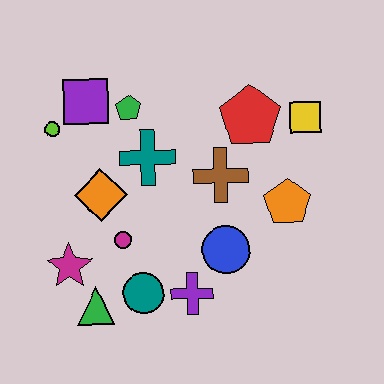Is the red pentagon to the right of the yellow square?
No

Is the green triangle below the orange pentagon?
Yes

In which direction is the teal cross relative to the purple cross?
The teal cross is above the purple cross.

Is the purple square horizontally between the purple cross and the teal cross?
No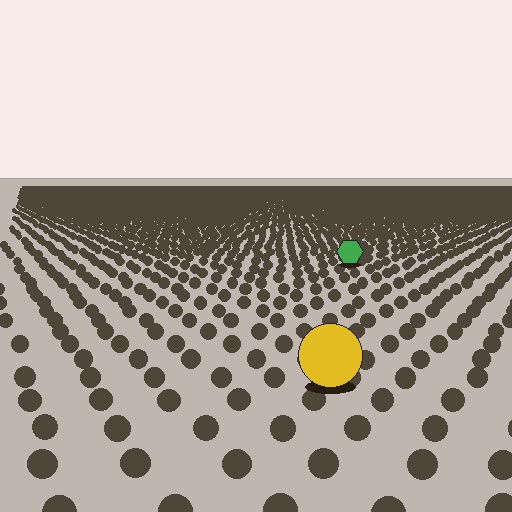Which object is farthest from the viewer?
The green hexagon is farthest from the viewer. It appears smaller and the ground texture around it is denser.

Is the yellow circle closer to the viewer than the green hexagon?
Yes. The yellow circle is closer — you can tell from the texture gradient: the ground texture is coarser near it.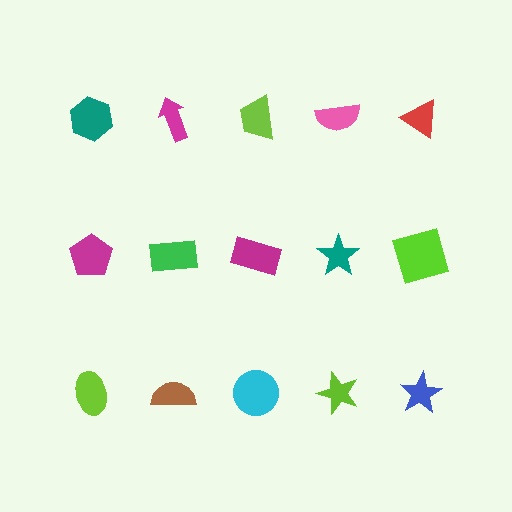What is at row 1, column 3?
A lime trapezoid.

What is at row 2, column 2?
A green rectangle.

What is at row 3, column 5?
A blue star.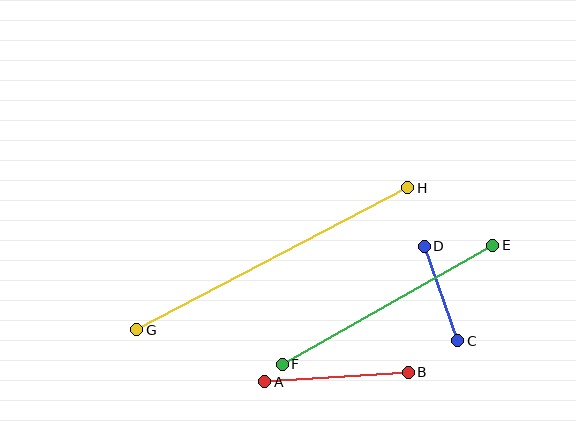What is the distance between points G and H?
The distance is approximately 306 pixels.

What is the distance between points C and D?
The distance is approximately 100 pixels.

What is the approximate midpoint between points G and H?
The midpoint is at approximately (272, 259) pixels.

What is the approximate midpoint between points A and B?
The midpoint is at approximately (336, 377) pixels.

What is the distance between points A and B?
The distance is approximately 144 pixels.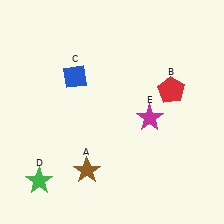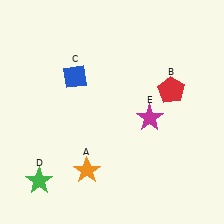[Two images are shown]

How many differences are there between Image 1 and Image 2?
There is 1 difference between the two images.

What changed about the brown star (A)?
In Image 1, A is brown. In Image 2, it changed to orange.